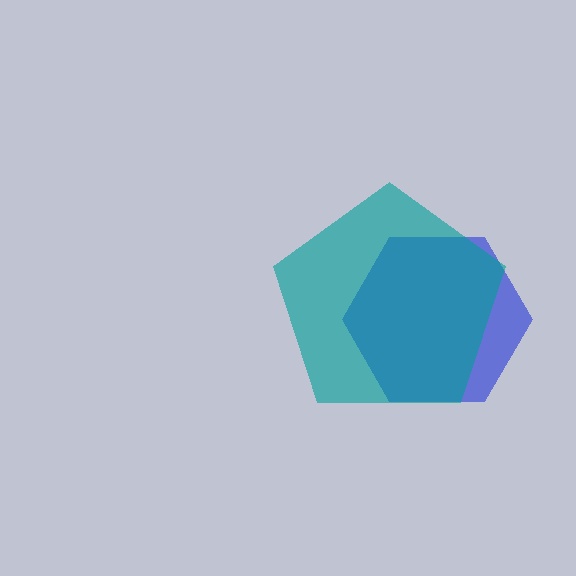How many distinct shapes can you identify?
There are 2 distinct shapes: a blue hexagon, a teal pentagon.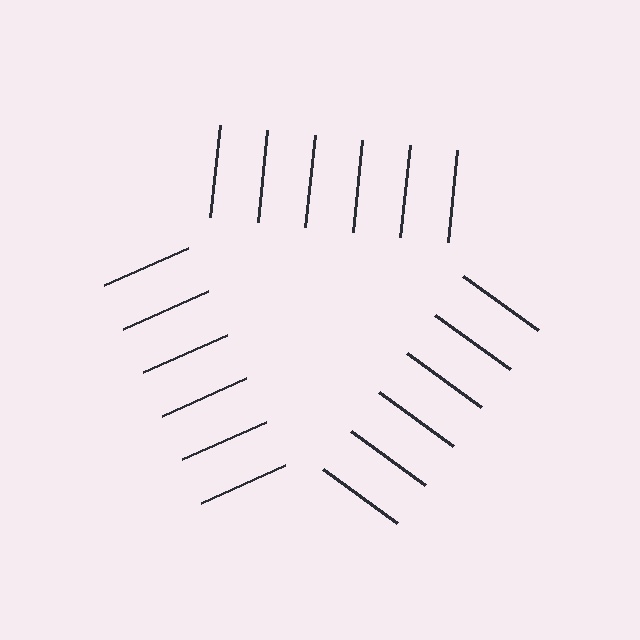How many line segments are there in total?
18 — 6 along each of the 3 edges.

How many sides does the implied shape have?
3 sides — the line-ends trace a triangle.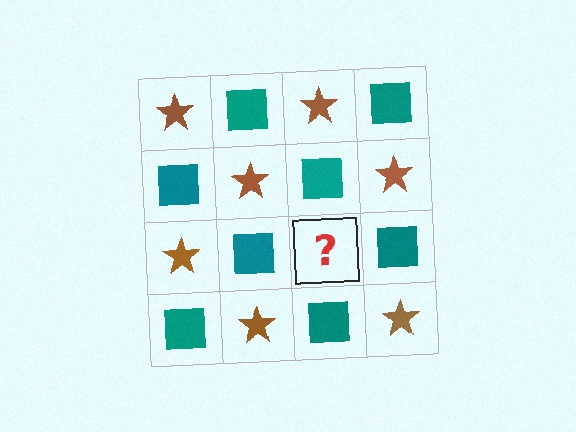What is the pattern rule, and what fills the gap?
The rule is that it alternates brown star and teal square in a checkerboard pattern. The gap should be filled with a brown star.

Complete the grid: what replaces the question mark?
The question mark should be replaced with a brown star.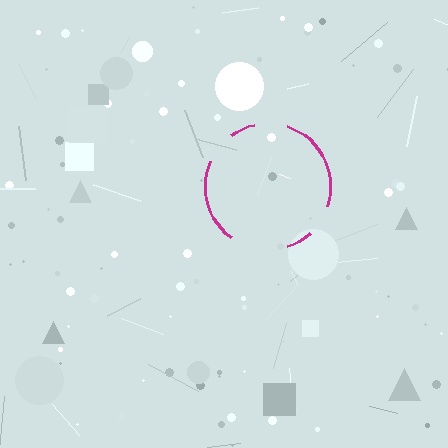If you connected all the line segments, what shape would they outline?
They would outline a circle.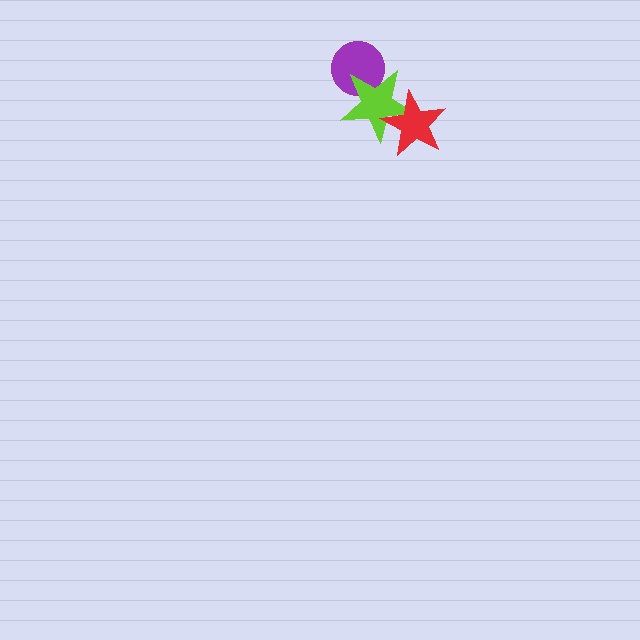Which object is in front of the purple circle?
The lime star is in front of the purple circle.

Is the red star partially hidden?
No, no other shape covers it.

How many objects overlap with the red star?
1 object overlaps with the red star.